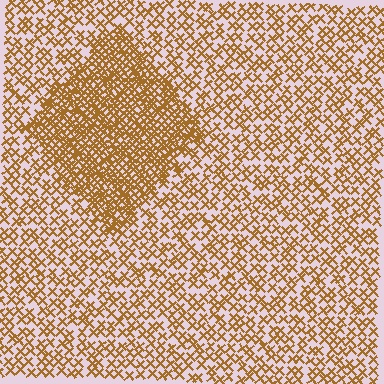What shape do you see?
I see a diamond.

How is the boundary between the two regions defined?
The boundary is defined by a change in element density (approximately 2.2x ratio). All elements are the same color, size, and shape.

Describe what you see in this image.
The image contains small brown elements arranged at two different densities. A diamond-shaped region is visible where the elements are more densely packed than the surrounding area.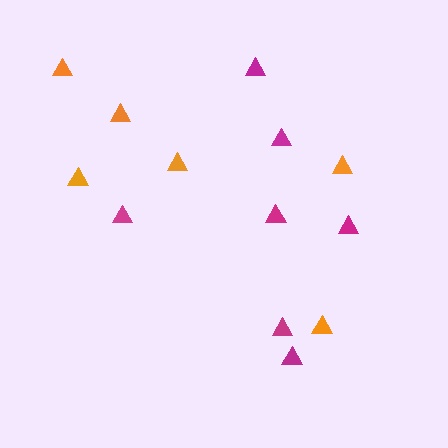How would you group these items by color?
There are 2 groups: one group of magenta triangles (7) and one group of orange triangles (6).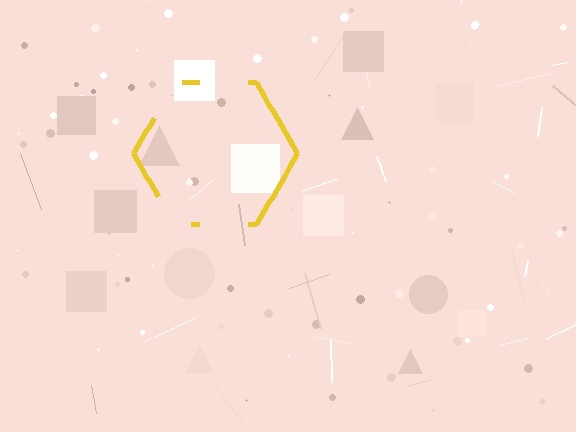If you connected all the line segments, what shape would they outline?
They would outline a hexagon.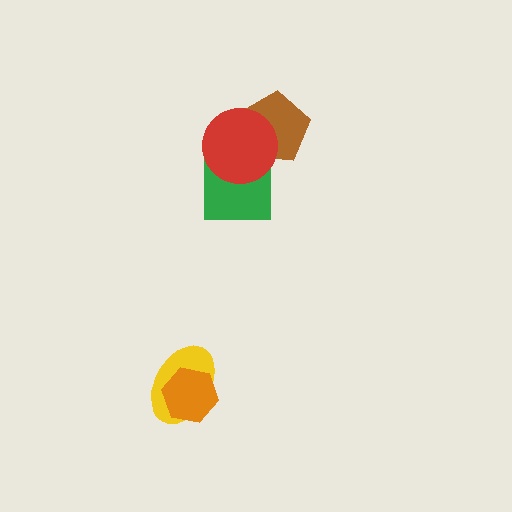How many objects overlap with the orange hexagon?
1 object overlaps with the orange hexagon.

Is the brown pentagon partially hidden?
Yes, it is partially covered by another shape.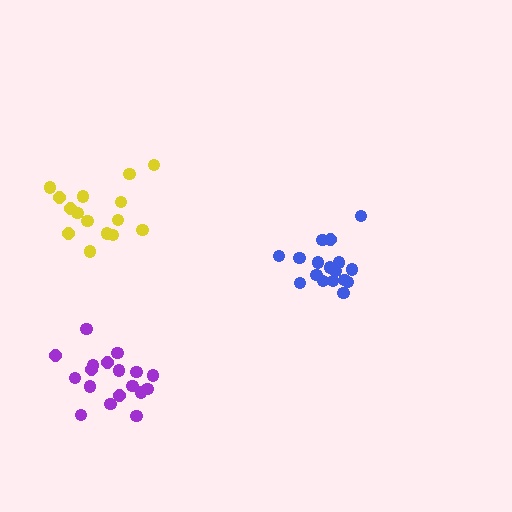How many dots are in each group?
Group 1: 17 dots, Group 2: 15 dots, Group 3: 18 dots (50 total).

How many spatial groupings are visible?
There are 3 spatial groupings.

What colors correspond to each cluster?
The clusters are colored: blue, yellow, purple.